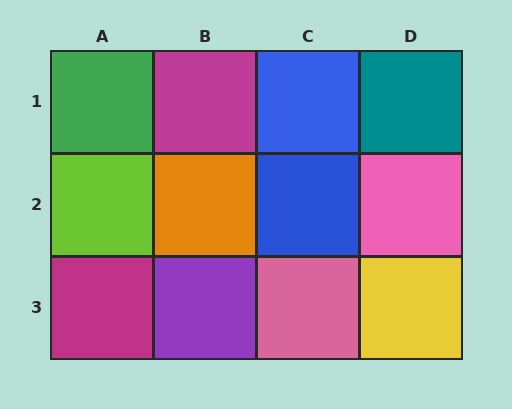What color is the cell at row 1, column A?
Green.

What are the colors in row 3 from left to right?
Magenta, purple, pink, yellow.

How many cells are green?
1 cell is green.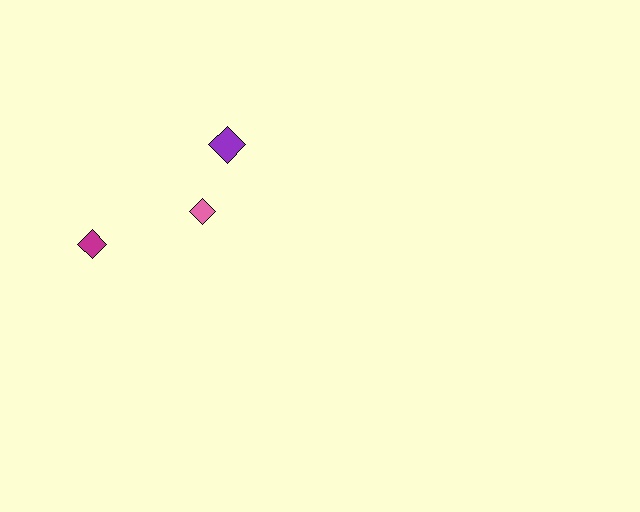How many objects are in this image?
There are 3 objects.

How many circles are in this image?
There are no circles.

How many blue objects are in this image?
There are no blue objects.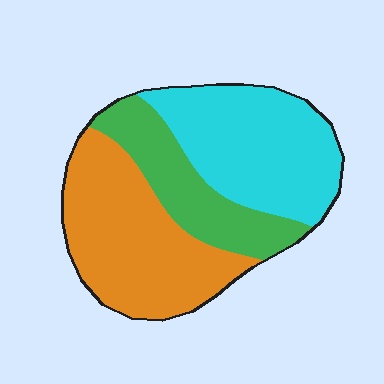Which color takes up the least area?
Green, at roughly 25%.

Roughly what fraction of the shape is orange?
Orange takes up between a third and a half of the shape.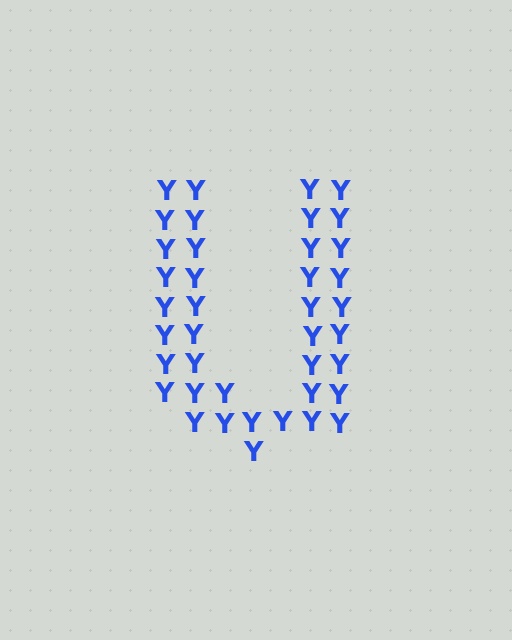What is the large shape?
The large shape is the letter U.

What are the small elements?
The small elements are letter Y's.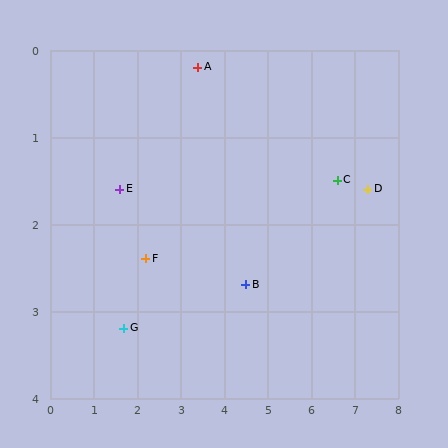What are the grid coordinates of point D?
Point D is at approximately (7.3, 1.6).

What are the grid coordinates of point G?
Point G is at approximately (1.7, 3.2).